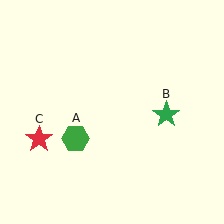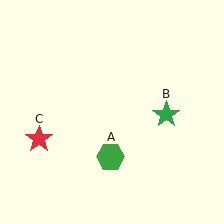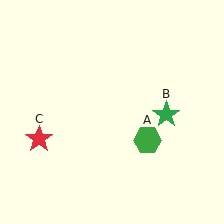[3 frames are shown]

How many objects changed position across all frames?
1 object changed position: green hexagon (object A).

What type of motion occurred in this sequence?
The green hexagon (object A) rotated counterclockwise around the center of the scene.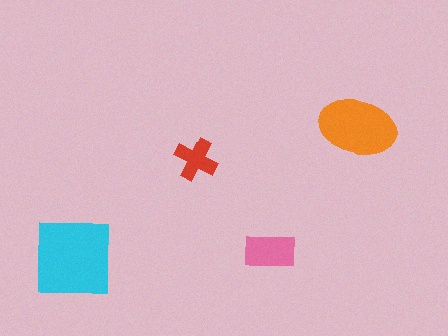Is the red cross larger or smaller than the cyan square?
Smaller.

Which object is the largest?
The cyan square.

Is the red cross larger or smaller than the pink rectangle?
Smaller.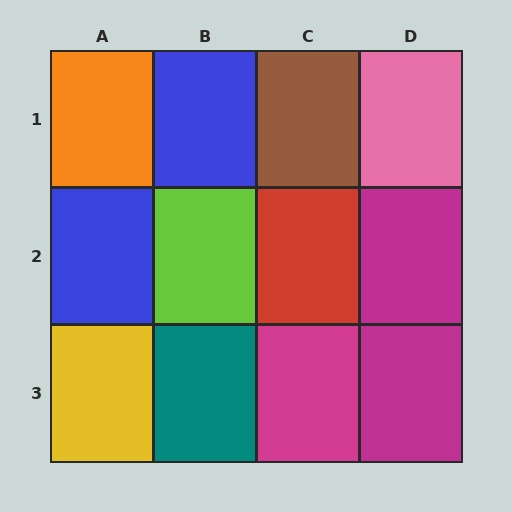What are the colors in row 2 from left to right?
Blue, lime, red, magenta.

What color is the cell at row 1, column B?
Blue.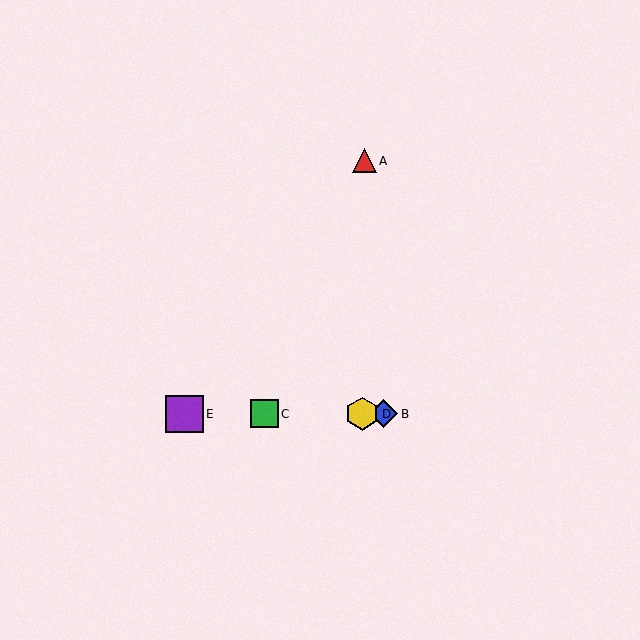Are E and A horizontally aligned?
No, E is at y≈414 and A is at y≈161.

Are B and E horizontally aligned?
Yes, both are at y≈414.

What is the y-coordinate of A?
Object A is at y≈161.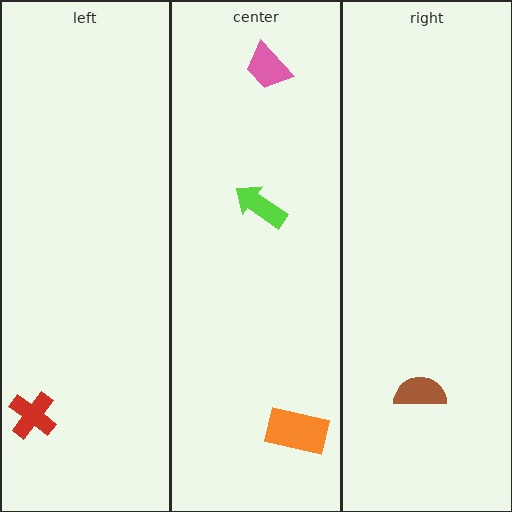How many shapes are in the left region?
1.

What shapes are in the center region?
The orange rectangle, the pink trapezoid, the lime arrow.